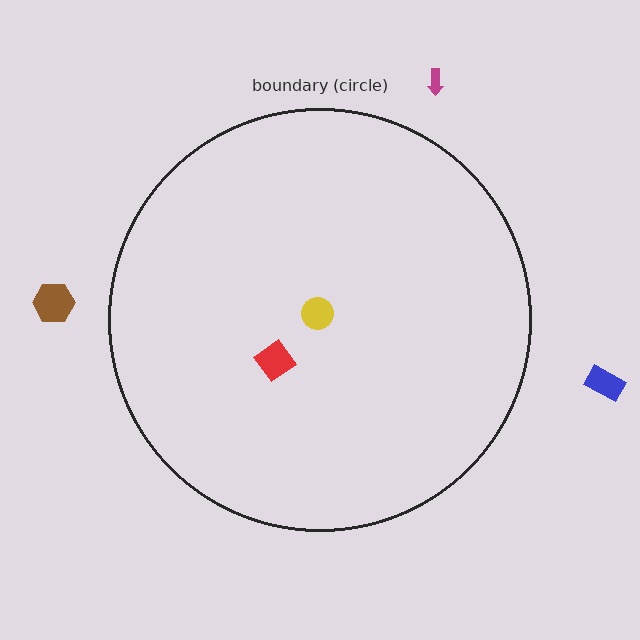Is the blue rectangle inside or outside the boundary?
Outside.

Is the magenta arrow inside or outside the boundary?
Outside.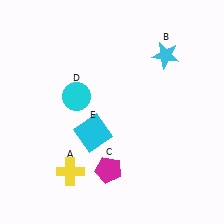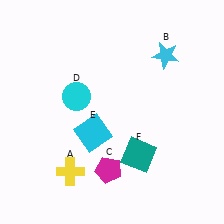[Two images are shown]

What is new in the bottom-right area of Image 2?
A teal square (F) was added in the bottom-right area of Image 2.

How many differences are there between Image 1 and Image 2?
There is 1 difference between the two images.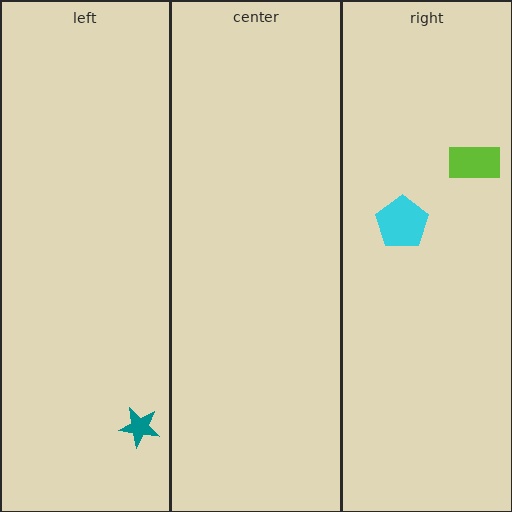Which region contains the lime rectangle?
The right region.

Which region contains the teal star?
The left region.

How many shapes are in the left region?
1.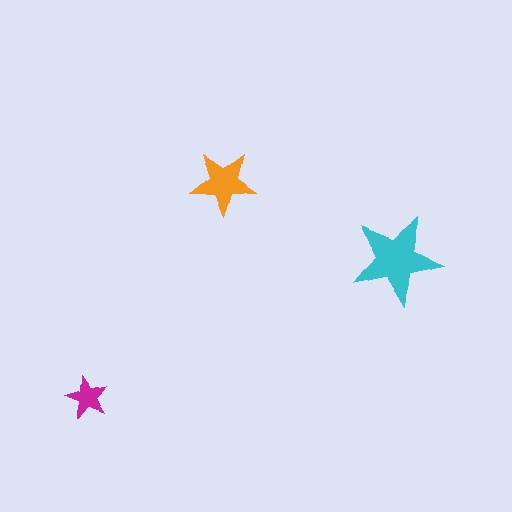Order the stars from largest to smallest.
the cyan one, the orange one, the magenta one.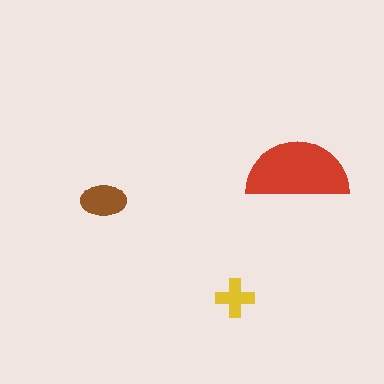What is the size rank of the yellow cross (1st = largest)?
3rd.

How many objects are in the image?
There are 3 objects in the image.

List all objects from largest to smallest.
The red semicircle, the brown ellipse, the yellow cross.